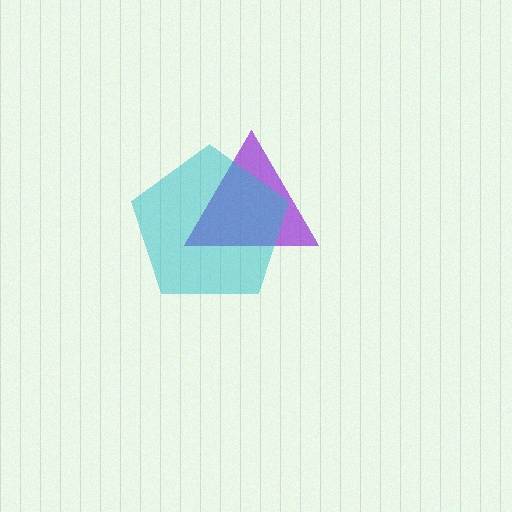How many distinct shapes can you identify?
There are 2 distinct shapes: a purple triangle, a cyan pentagon.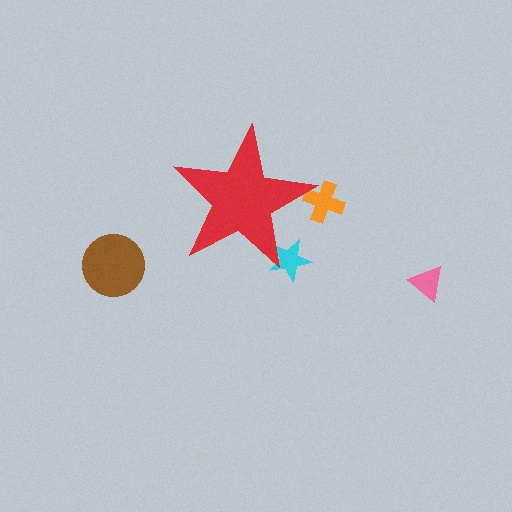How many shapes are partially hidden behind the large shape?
2 shapes are partially hidden.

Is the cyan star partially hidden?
Yes, the cyan star is partially hidden behind the red star.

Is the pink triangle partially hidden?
No, the pink triangle is fully visible.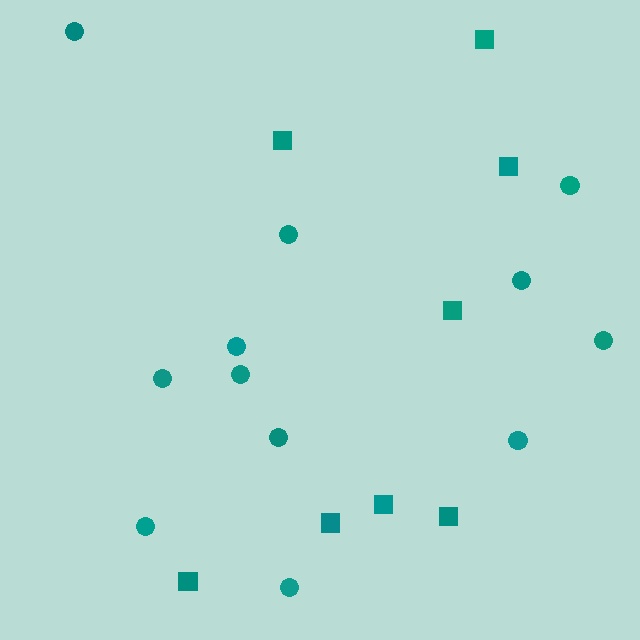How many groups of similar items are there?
There are 2 groups: one group of circles (12) and one group of squares (8).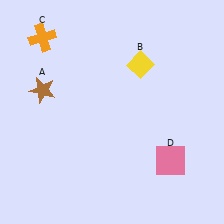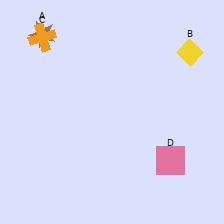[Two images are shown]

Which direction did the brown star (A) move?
The brown star (A) moved up.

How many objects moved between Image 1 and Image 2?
2 objects moved between the two images.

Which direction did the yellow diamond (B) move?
The yellow diamond (B) moved right.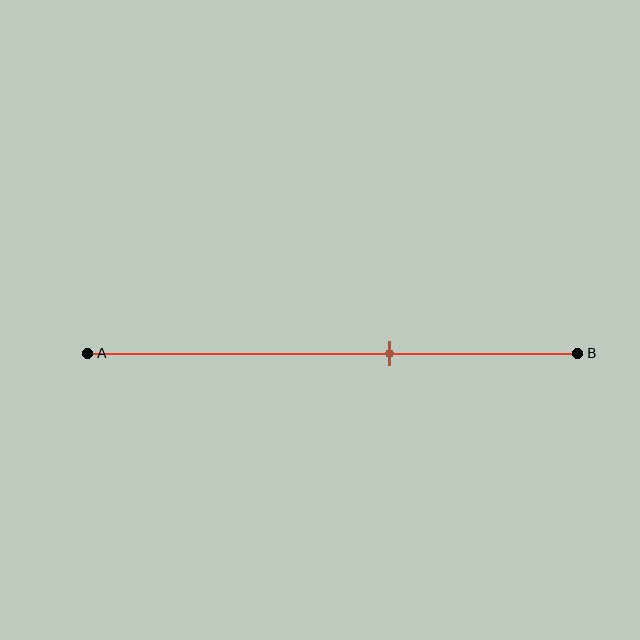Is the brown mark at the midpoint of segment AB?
No, the mark is at about 60% from A, not at the 50% midpoint.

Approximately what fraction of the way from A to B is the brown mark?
The brown mark is approximately 60% of the way from A to B.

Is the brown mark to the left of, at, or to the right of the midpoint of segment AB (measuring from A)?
The brown mark is to the right of the midpoint of segment AB.